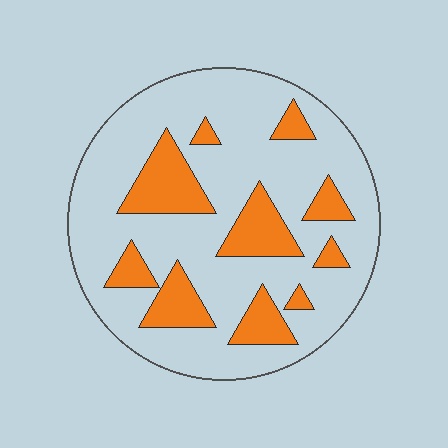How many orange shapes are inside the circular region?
10.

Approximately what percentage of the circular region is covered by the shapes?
Approximately 25%.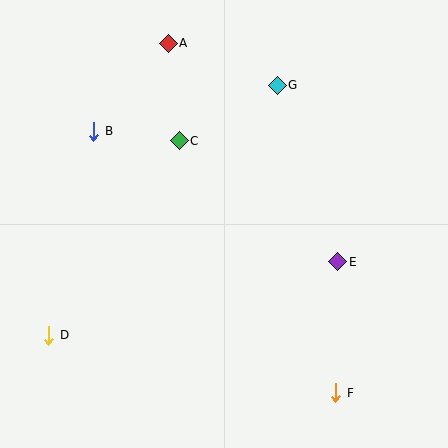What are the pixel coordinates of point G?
Point G is at (277, 85).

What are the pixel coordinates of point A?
Point A is at (168, 43).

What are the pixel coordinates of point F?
Point F is at (336, 393).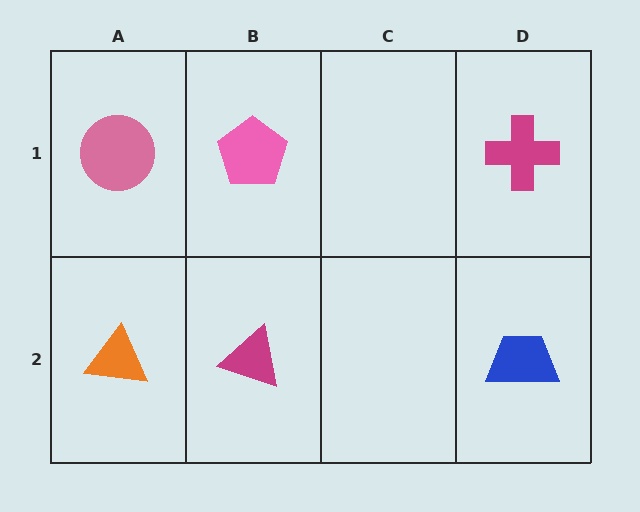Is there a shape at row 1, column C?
No, that cell is empty.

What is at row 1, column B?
A pink pentagon.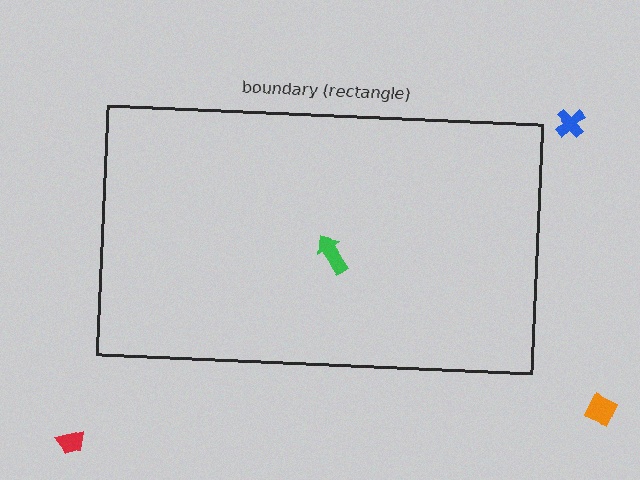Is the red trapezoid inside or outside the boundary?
Outside.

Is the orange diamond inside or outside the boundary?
Outside.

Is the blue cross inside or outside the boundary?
Outside.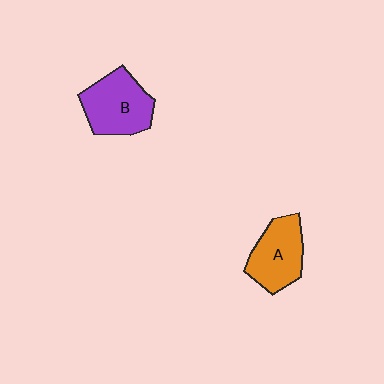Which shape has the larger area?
Shape B (purple).